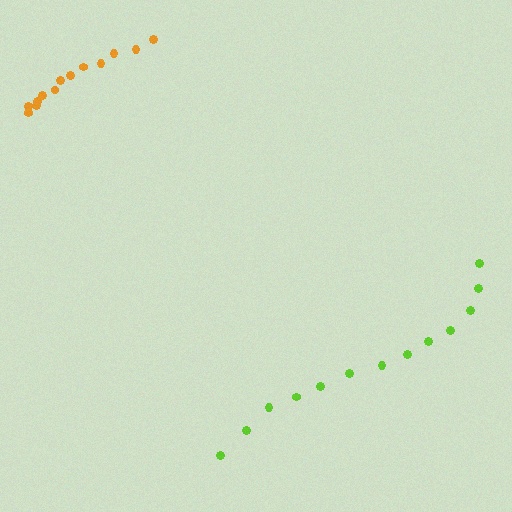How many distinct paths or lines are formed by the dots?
There are 2 distinct paths.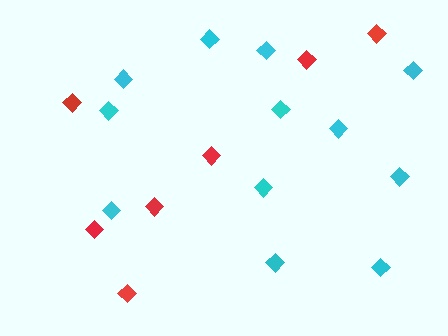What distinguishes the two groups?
There are 2 groups: one group of cyan diamonds (12) and one group of red diamonds (7).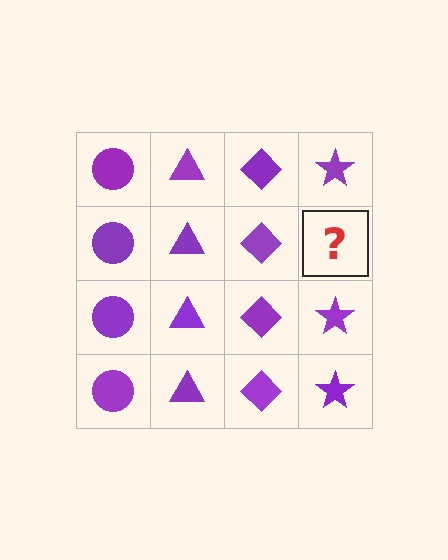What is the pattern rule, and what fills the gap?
The rule is that each column has a consistent shape. The gap should be filled with a purple star.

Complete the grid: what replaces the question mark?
The question mark should be replaced with a purple star.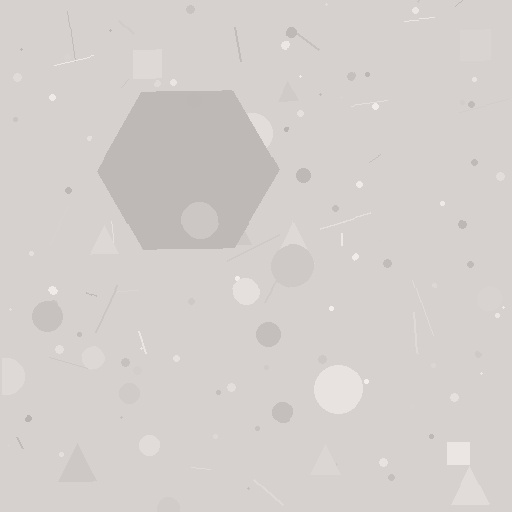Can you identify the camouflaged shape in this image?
The camouflaged shape is a hexagon.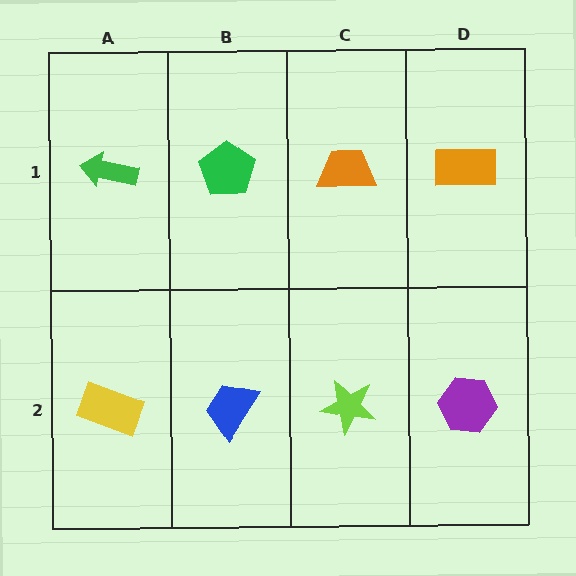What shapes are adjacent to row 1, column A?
A yellow rectangle (row 2, column A), a green pentagon (row 1, column B).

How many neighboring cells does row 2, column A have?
2.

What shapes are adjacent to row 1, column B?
A blue trapezoid (row 2, column B), a green arrow (row 1, column A), an orange trapezoid (row 1, column C).